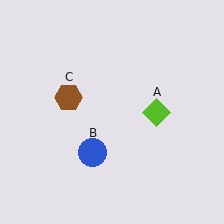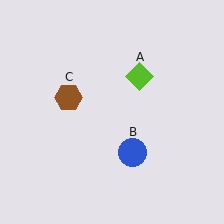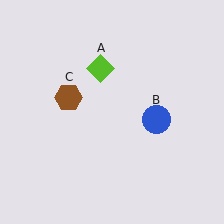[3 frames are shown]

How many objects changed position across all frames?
2 objects changed position: lime diamond (object A), blue circle (object B).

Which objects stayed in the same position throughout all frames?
Brown hexagon (object C) remained stationary.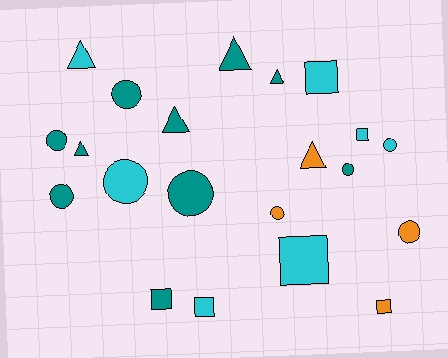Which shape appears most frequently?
Circle, with 9 objects.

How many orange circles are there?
There are 2 orange circles.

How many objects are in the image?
There are 21 objects.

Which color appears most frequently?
Teal, with 10 objects.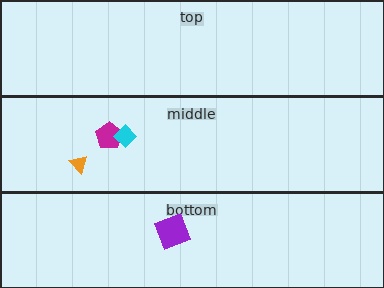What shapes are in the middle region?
The magenta pentagon, the cyan diamond, the orange triangle.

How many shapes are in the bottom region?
1.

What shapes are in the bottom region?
The purple square.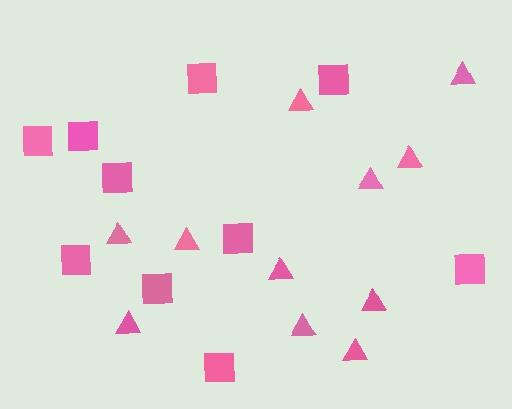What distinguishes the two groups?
There are 2 groups: one group of squares (10) and one group of triangles (11).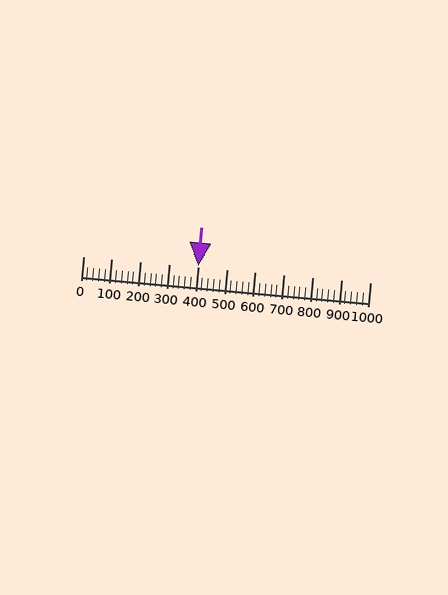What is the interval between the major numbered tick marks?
The major tick marks are spaced 100 units apart.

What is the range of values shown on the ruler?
The ruler shows values from 0 to 1000.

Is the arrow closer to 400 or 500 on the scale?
The arrow is closer to 400.